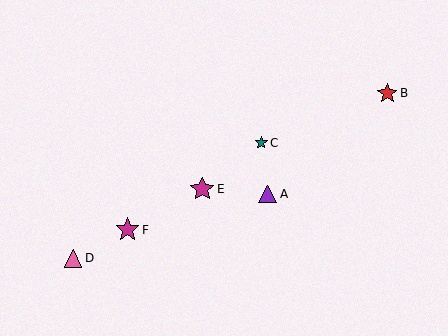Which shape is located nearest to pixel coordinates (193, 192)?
The magenta star (labeled E) at (202, 189) is nearest to that location.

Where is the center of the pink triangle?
The center of the pink triangle is at (73, 258).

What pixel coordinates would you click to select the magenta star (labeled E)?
Click at (202, 189) to select the magenta star E.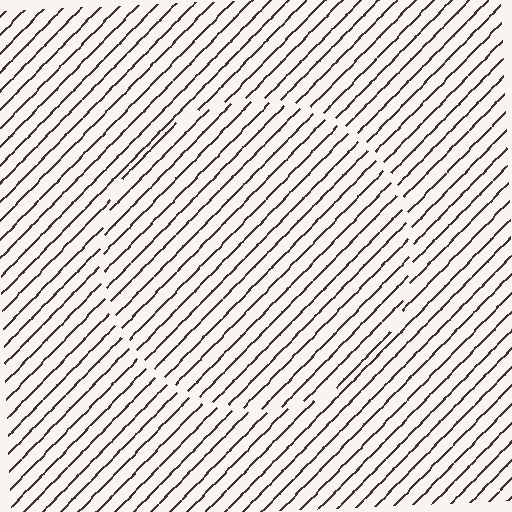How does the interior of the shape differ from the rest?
The interior of the shape contains the same grating, shifted by half a period — the contour is defined by the phase discontinuity where line-ends from the inner and outer gratings abut.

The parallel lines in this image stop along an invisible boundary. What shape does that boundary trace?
An illusory circle. The interior of the shape contains the same grating, shifted by half a period — the contour is defined by the phase discontinuity where line-ends from the inner and outer gratings abut.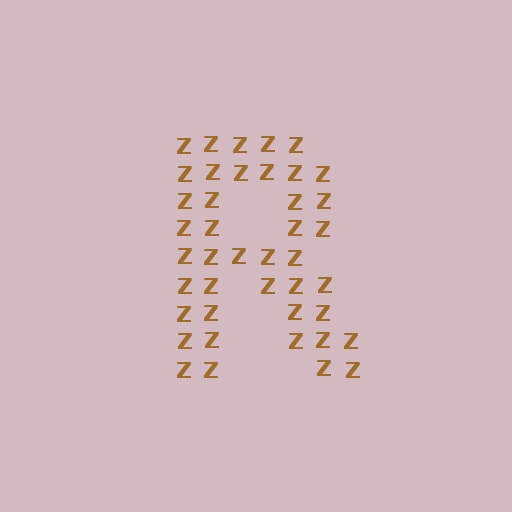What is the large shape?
The large shape is the letter R.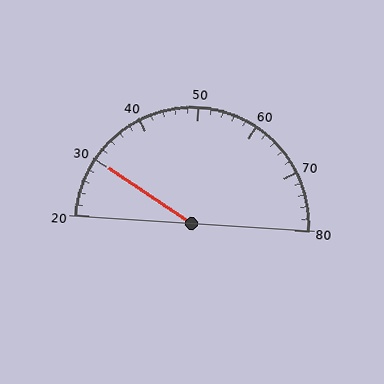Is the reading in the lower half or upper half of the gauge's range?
The reading is in the lower half of the range (20 to 80).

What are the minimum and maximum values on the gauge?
The gauge ranges from 20 to 80.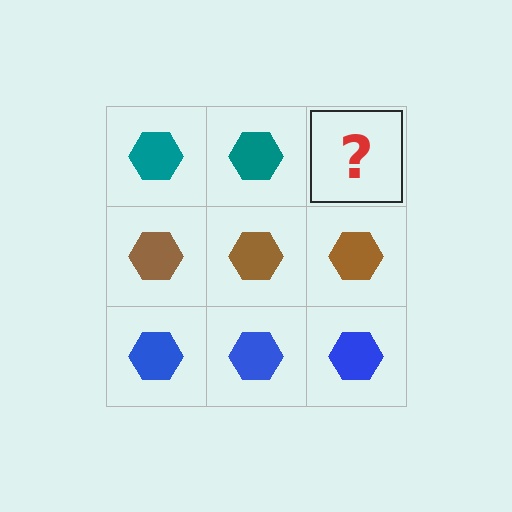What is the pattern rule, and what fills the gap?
The rule is that each row has a consistent color. The gap should be filled with a teal hexagon.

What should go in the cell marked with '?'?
The missing cell should contain a teal hexagon.